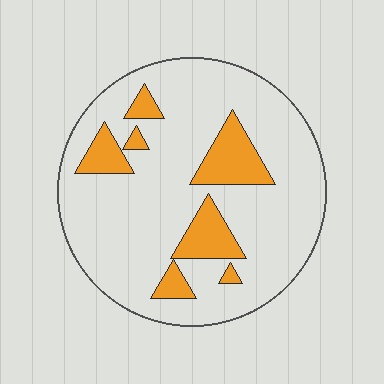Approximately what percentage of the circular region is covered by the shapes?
Approximately 15%.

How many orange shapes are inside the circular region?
7.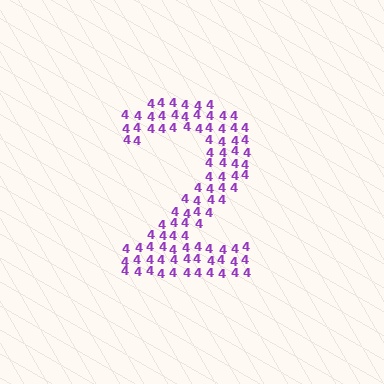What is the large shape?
The large shape is the digit 2.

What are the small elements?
The small elements are digit 4's.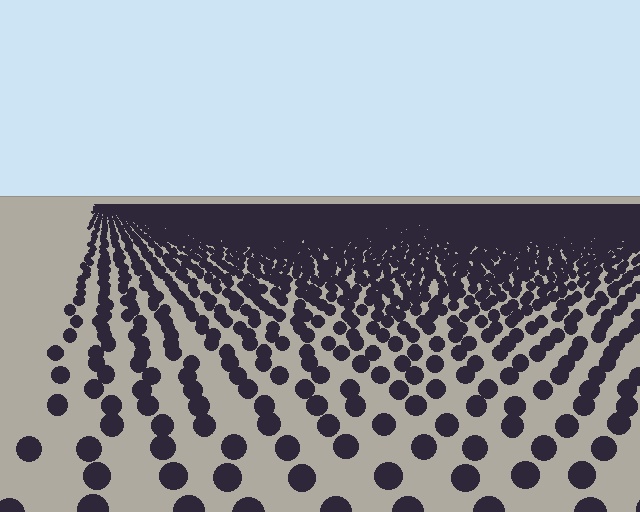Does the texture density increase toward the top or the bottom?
Density increases toward the top.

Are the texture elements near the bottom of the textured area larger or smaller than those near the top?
Larger. Near the bottom, elements are closer to the viewer and appear at a bigger on-screen size.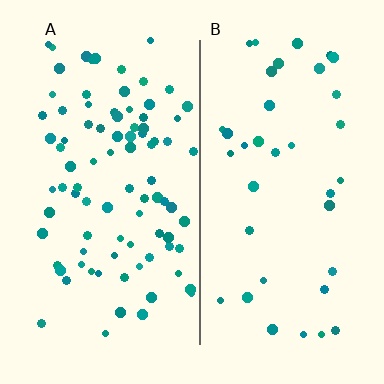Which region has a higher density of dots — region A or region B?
A (the left).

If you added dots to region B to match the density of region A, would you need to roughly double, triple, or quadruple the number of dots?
Approximately double.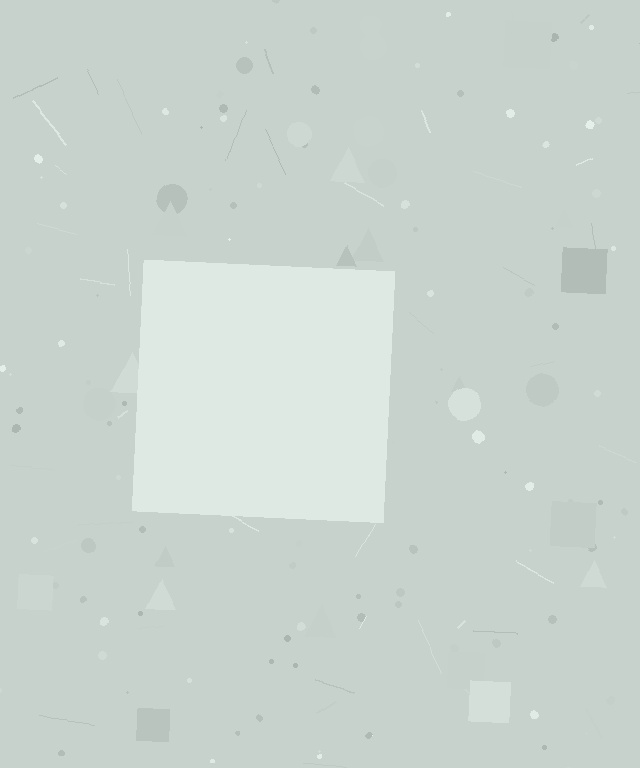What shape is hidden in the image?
A square is hidden in the image.